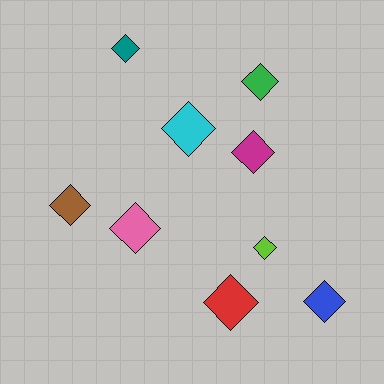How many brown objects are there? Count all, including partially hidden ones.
There is 1 brown object.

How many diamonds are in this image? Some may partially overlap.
There are 9 diamonds.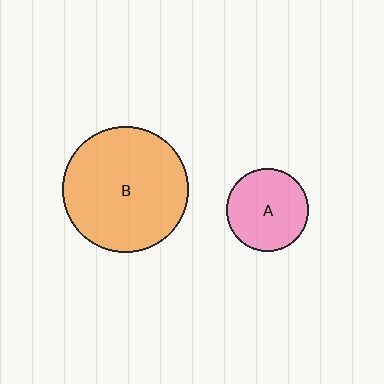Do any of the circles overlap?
No, none of the circles overlap.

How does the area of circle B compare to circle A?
Approximately 2.4 times.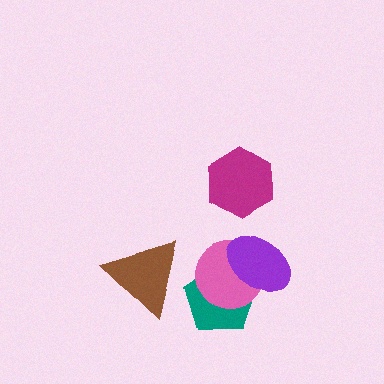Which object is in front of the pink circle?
The purple ellipse is in front of the pink circle.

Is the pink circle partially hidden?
Yes, it is partially covered by another shape.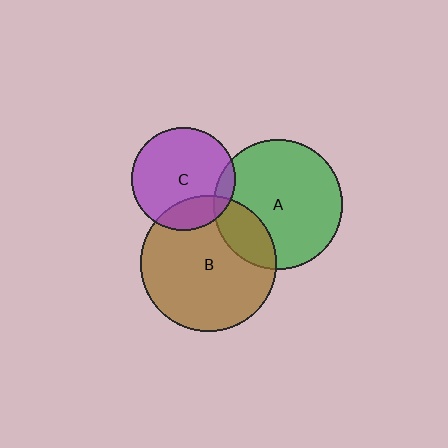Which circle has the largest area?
Circle B (brown).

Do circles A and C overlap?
Yes.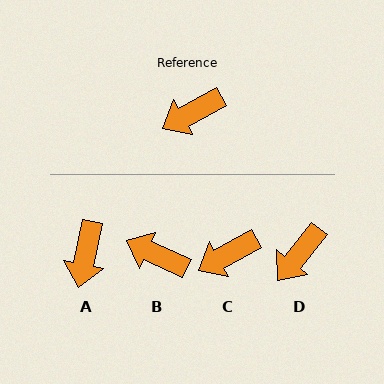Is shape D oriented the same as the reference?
No, it is off by about 23 degrees.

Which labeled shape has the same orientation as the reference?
C.